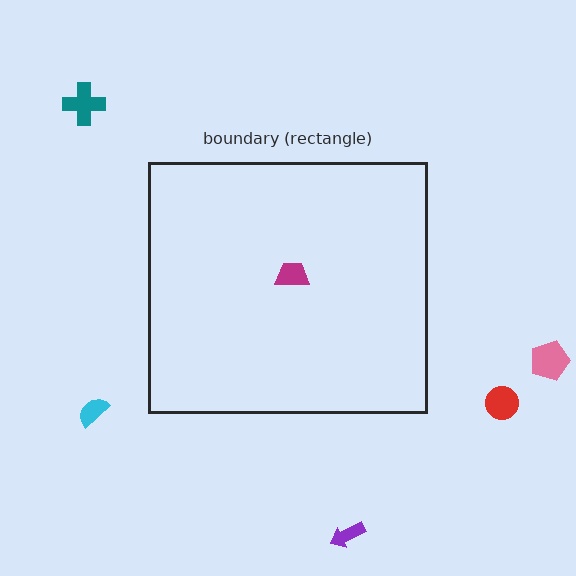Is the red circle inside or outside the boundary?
Outside.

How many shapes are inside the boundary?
1 inside, 5 outside.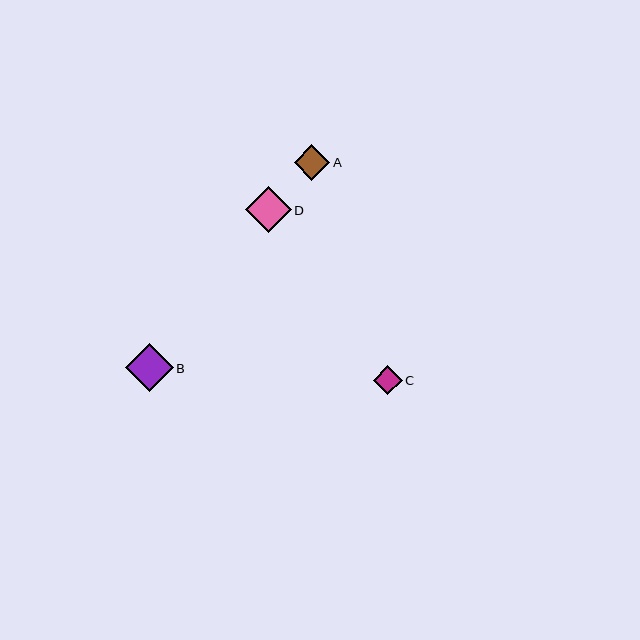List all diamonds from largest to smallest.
From largest to smallest: B, D, A, C.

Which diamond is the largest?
Diamond B is the largest with a size of approximately 48 pixels.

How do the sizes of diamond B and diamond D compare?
Diamond B and diamond D are approximately the same size.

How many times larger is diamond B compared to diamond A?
Diamond B is approximately 1.3 times the size of diamond A.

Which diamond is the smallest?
Diamond C is the smallest with a size of approximately 29 pixels.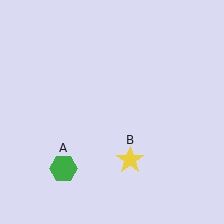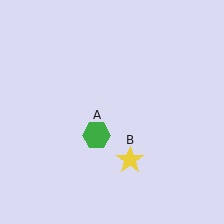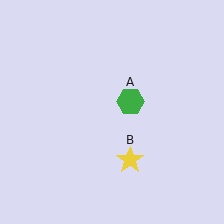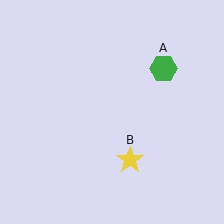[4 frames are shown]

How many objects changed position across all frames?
1 object changed position: green hexagon (object A).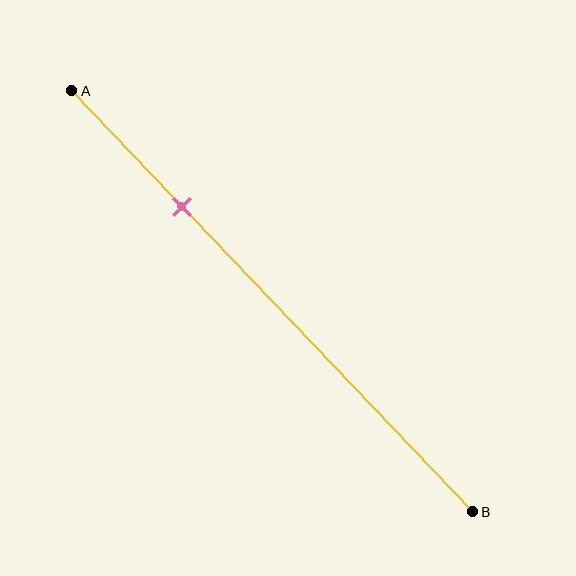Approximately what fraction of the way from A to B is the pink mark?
The pink mark is approximately 30% of the way from A to B.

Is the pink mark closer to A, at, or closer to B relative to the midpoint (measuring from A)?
The pink mark is closer to point A than the midpoint of segment AB.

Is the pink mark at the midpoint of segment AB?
No, the mark is at about 30% from A, not at the 50% midpoint.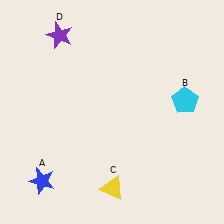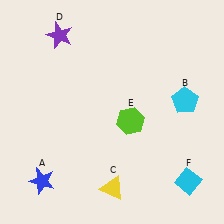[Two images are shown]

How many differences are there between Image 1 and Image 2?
There are 2 differences between the two images.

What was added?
A lime hexagon (E), a cyan diamond (F) were added in Image 2.